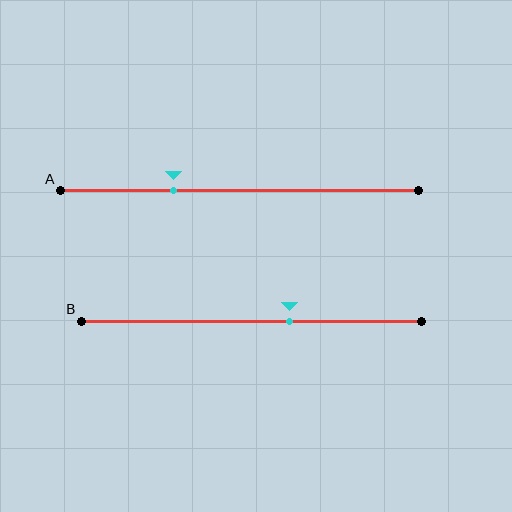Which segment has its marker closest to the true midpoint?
Segment B has its marker closest to the true midpoint.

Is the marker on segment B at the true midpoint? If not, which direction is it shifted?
No, the marker on segment B is shifted to the right by about 11% of the segment length.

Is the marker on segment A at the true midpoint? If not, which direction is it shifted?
No, the marker on segment A is shifted to the left by about 18% of the segment length.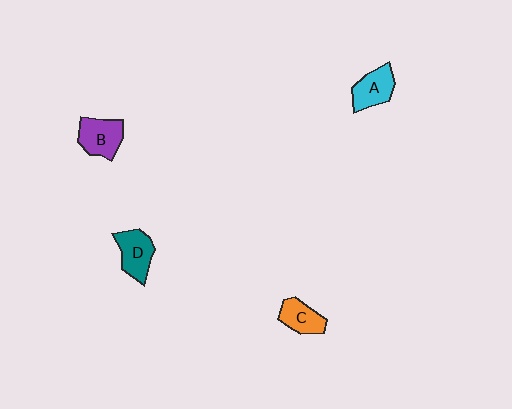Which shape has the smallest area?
Shape C (orange).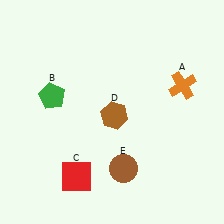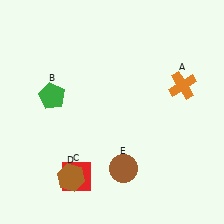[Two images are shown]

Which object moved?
The brown hexagon (D) moved down.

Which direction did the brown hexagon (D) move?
The brown hexagon (D) moved down.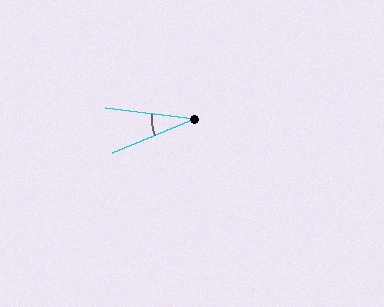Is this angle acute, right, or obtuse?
It is acute.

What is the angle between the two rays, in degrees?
Approximately 30 degrees.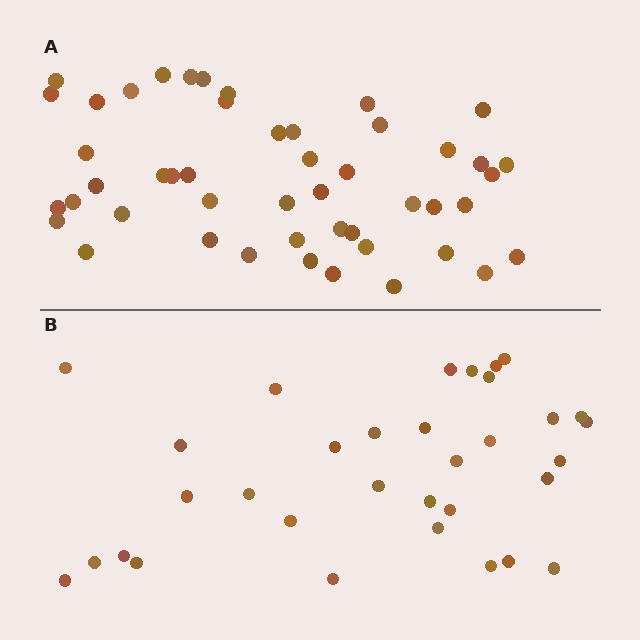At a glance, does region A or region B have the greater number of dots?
Region A (the top region) has more dots.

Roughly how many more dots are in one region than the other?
Region A has approximately 15 more dots than region B.